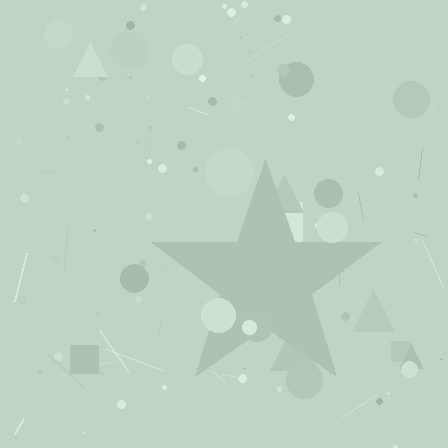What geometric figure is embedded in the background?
A star is embedded in the background.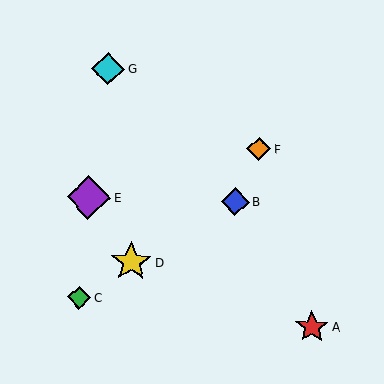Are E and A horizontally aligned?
No, E is at y≈197 and A is at y≈327.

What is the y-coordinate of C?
Object C is at y≈298.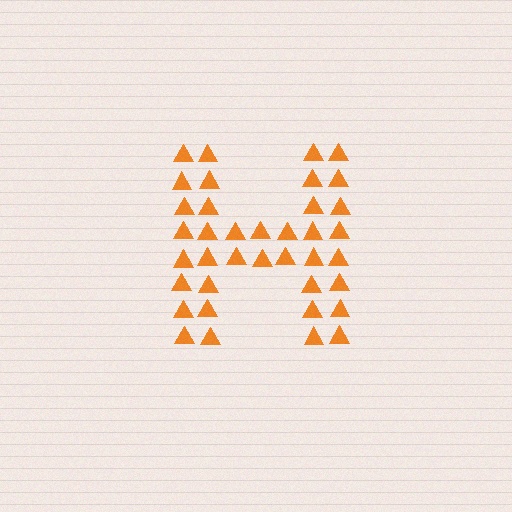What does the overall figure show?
The overall figure shows the letter H.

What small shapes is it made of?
It is made of small triangles.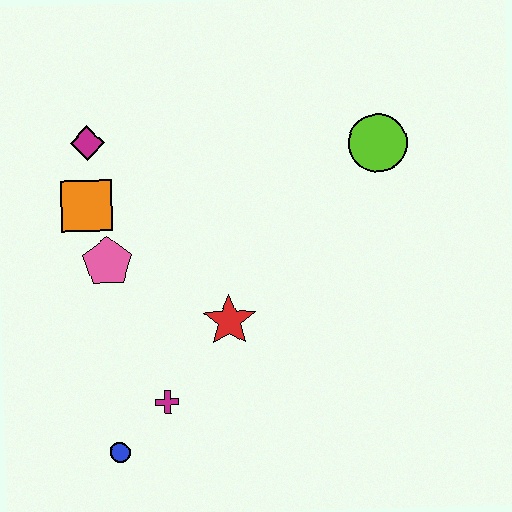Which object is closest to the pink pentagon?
The orange square is closest to the pink pentagon.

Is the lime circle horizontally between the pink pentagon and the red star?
No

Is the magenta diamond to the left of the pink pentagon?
Yes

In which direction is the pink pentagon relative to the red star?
The pink pentagon is to the left of the red star.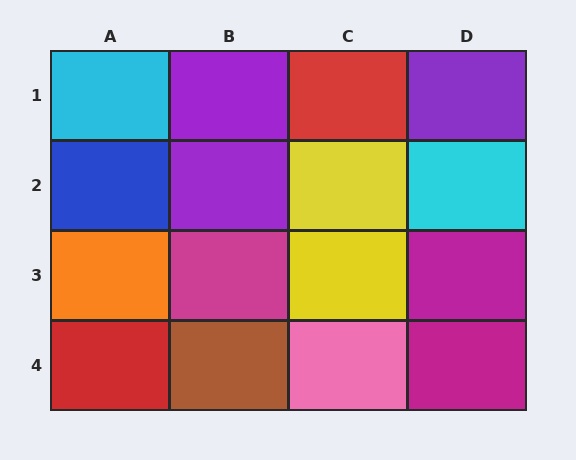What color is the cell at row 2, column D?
Cyan.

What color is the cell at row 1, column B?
Purple.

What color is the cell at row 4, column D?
Magenta.